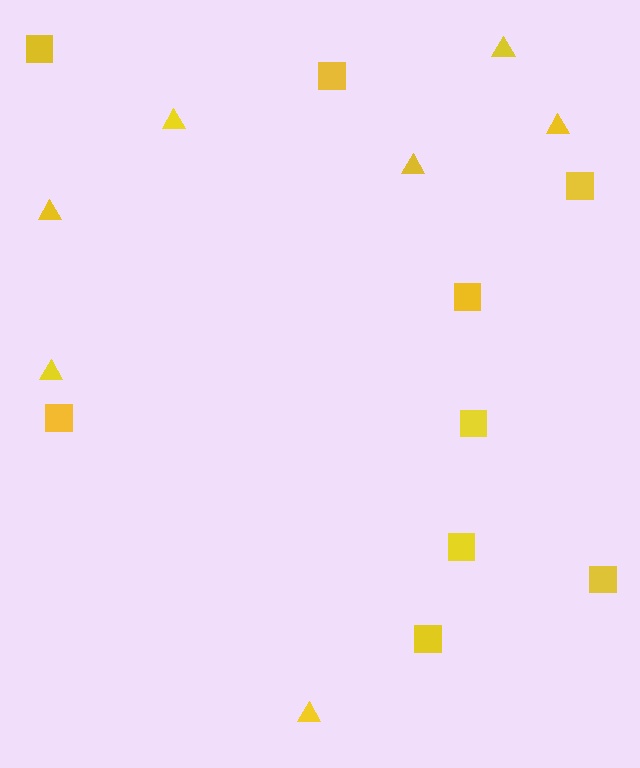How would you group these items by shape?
There are 2 groups: one group of squares (9) and one group of triangles (7).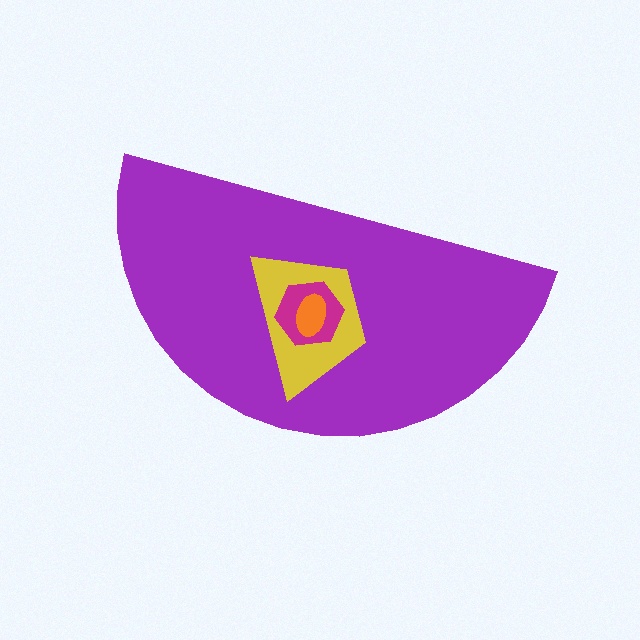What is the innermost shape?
The orange ellipse.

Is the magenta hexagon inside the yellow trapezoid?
Yes.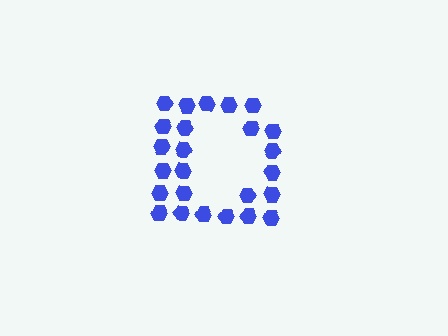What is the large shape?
The large shape is the letter D.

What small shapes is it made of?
It is made of small hexagons.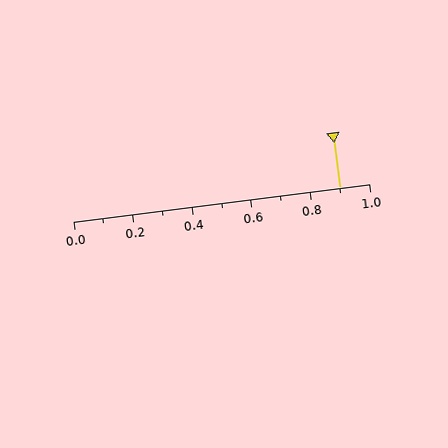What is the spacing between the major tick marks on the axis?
The major ticks are spaced 0.2 apart.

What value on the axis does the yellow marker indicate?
The marker indicates approximately 0.9.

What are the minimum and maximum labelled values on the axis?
The axis runs from 0.0 to 1.0.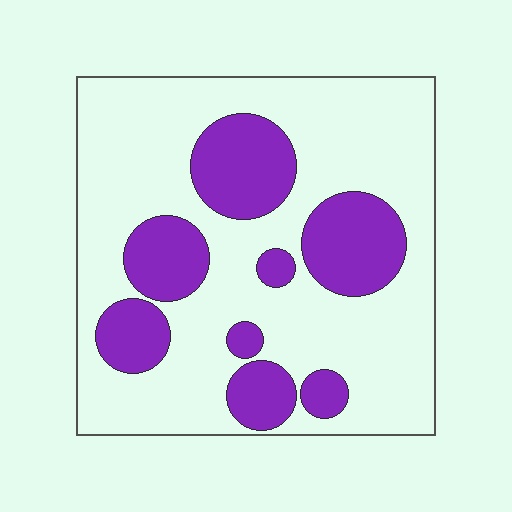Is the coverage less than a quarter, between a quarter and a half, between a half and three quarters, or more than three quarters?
Between a quarter and a half.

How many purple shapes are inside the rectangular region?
8.